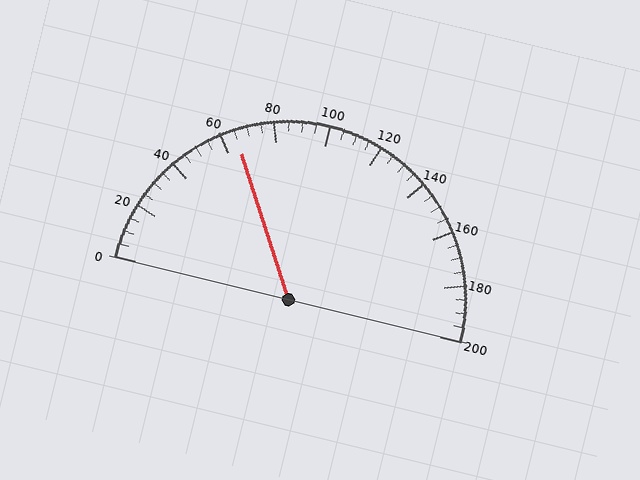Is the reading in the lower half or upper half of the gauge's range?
The reading is in the lower half of the range (0 to 200).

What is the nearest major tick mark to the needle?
The nearest major tick mark is 60.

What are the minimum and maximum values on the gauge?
The gauge ranges from 0 to 200.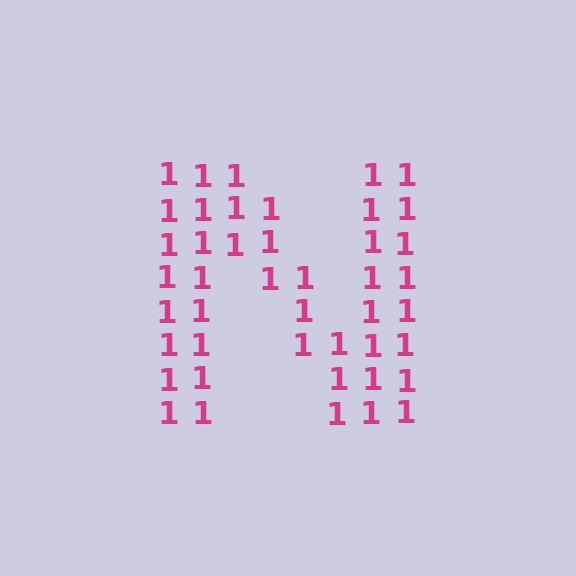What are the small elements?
The small elements are digit 1's.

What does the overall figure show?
The overall figure shows the letter N.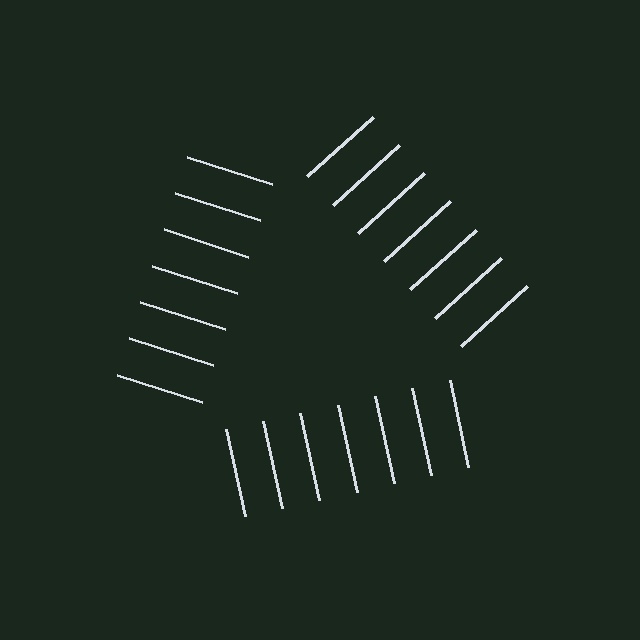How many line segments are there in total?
21 — 7 along each of the 3 edges.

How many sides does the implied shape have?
3 sides — the line-ends trace a triangle.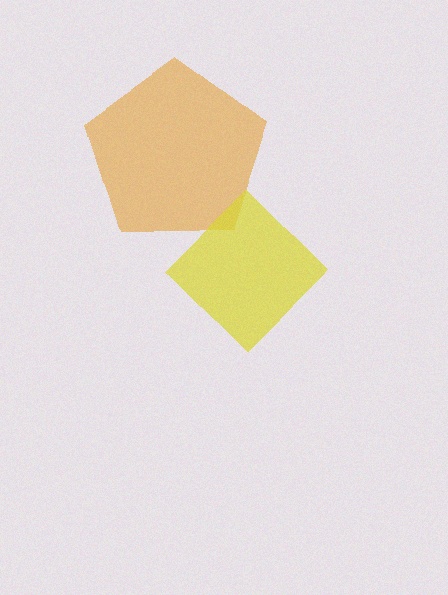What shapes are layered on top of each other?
The layered shapes are: an orange pentagon, a yellow diamond.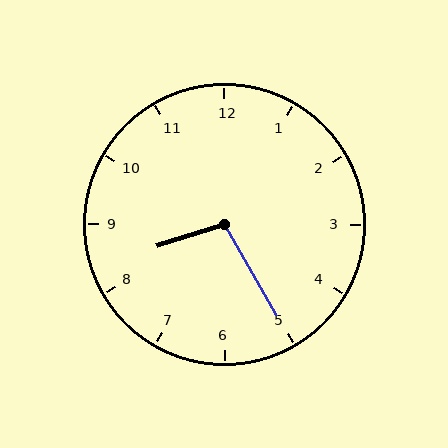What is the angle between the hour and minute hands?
Approximately 102 degrees.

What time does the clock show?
8:25.